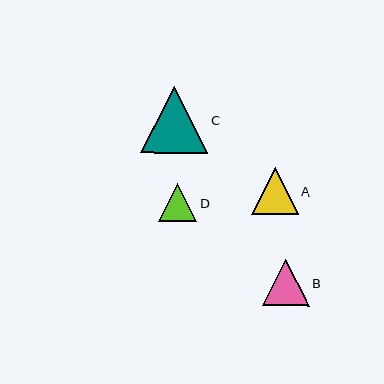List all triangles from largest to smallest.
From largest to smallest: C, A, B, D.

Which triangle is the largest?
Triangle C is the largest with a size of approximately 67 pixels.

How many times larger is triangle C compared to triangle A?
Triangle C is approximately 1.4 times the size of triangle A.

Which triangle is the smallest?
Triangle D is the smallest with a size of approximately 38 pixels.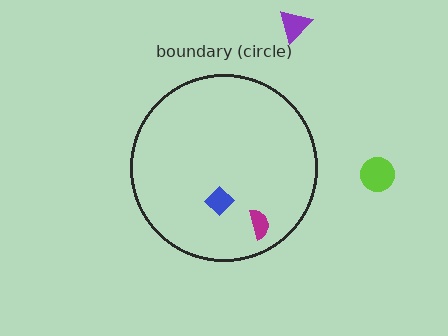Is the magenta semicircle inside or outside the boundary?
Inside.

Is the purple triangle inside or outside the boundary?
Outside.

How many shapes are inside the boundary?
2 inside, 2 outside.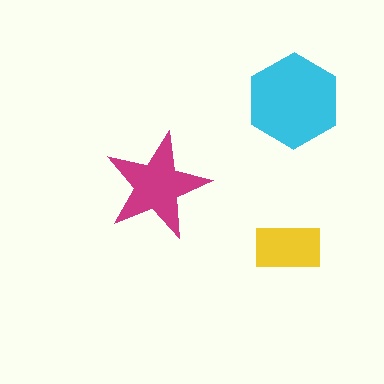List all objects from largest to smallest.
The cyan hexagon, the magenta star, the yellow rectangle.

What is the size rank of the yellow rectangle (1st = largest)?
3rd.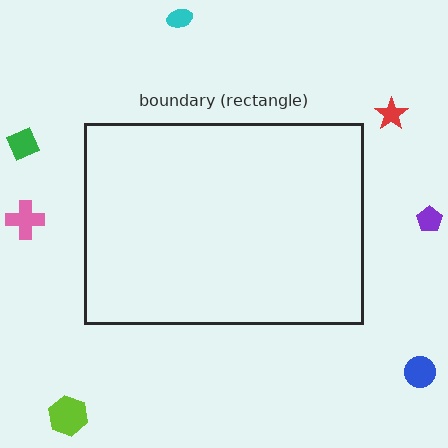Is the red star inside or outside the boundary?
Outside.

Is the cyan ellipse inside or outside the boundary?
Outside.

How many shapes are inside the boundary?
0 inside, 7 outside.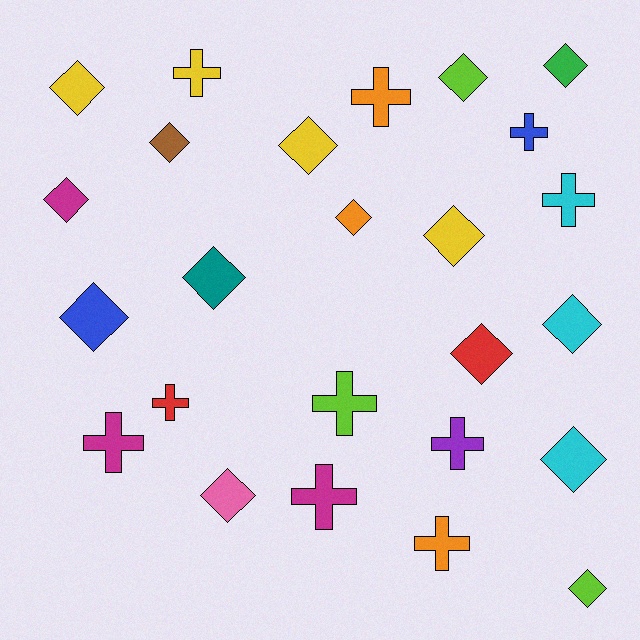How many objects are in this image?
There are 25 objects.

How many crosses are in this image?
There are 10 crosses.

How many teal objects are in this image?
There is 1 teal object.